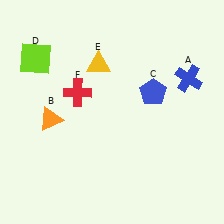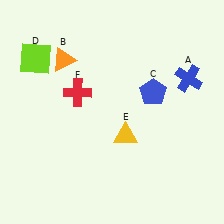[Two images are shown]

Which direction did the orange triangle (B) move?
The orange triangle (B) moved up.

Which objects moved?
The objects that moved are: the orange triangle (B), the yellow triangle (E).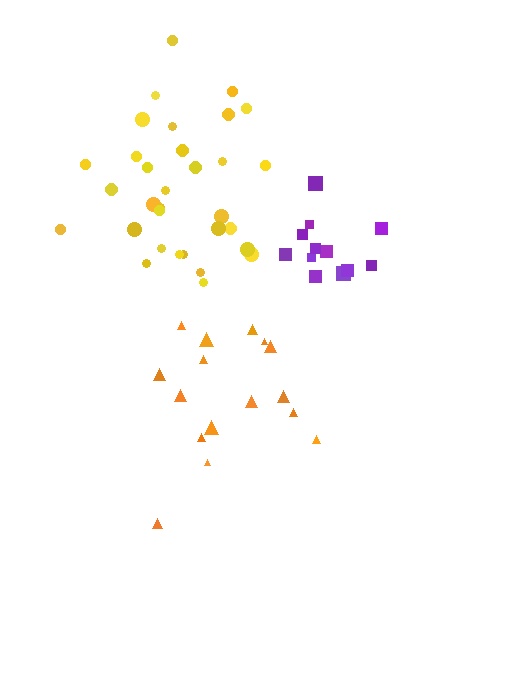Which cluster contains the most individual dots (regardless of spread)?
Yellow (32).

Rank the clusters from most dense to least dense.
purple, yellow, orange.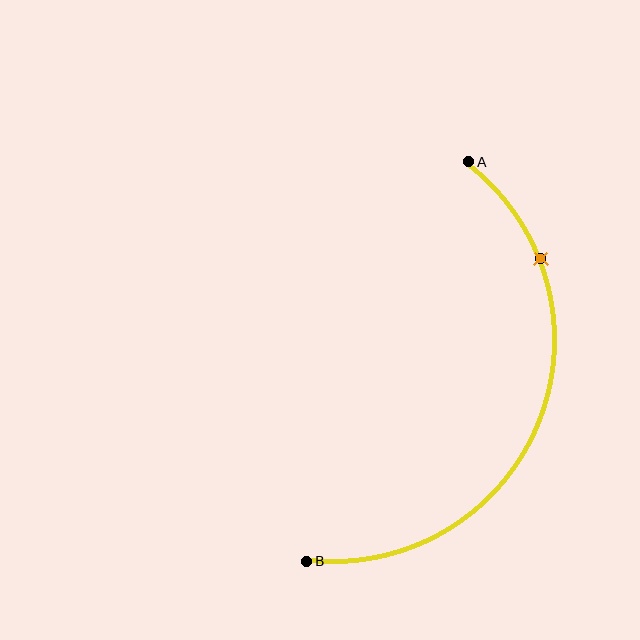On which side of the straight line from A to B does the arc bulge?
The arc bulges to the right of the straight line connecting A and B.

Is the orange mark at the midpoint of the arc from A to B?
No. The orange mark lies on the arc but is closer to endpoint A. The arc midpoint would be at the point on the curve equidistant along the arc from both A and B.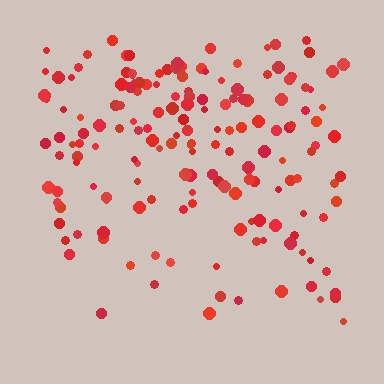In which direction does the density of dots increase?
From bottom to top, with the top side densest.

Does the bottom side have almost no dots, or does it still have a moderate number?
Still a moderate number, just noticeably fewer than the top.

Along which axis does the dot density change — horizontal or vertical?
Vertical.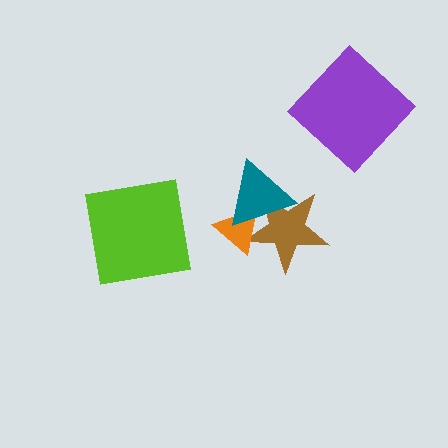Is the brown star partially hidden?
Yes, it is partially covered by another shape.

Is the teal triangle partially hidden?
No, no other shape covers it.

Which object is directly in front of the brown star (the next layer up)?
The orange triangle is directly in front of the brown star.